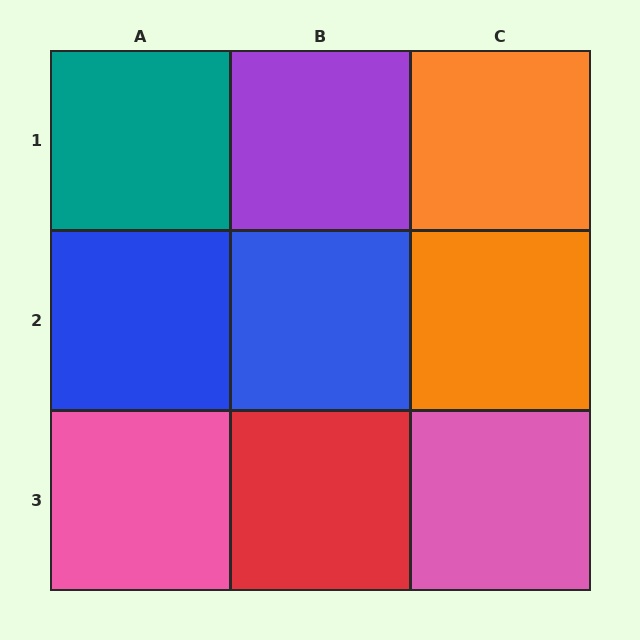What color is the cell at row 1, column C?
Orange.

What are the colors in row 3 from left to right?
Pink, red, pink.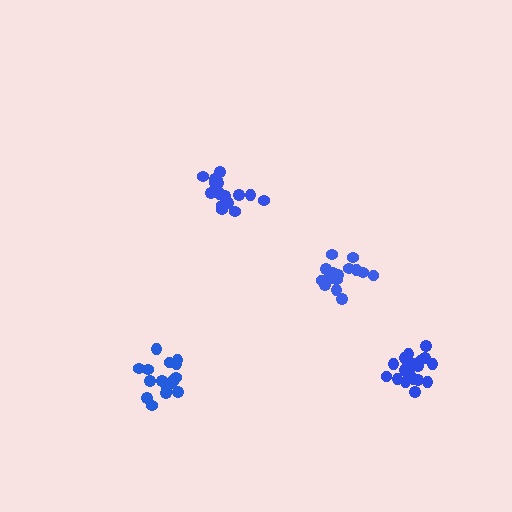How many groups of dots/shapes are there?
There are 4 groups.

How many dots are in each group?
Group 1: 17 dots, Group 2: 16 dots, Group 3: 17 dots, Group 4: 20 dots (70 total).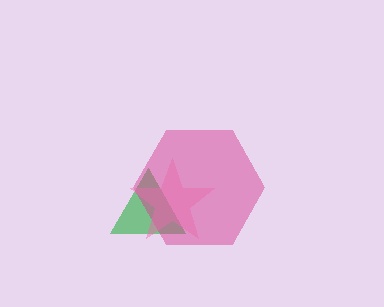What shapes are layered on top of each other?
The layered shapes are: a green triangle, a magenta hexagon, a pink star.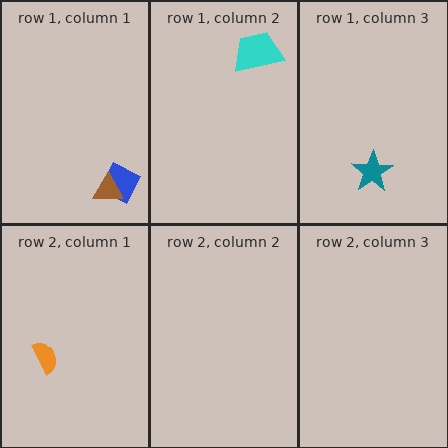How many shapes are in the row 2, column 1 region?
1.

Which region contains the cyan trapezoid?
The row 1, column 2 region.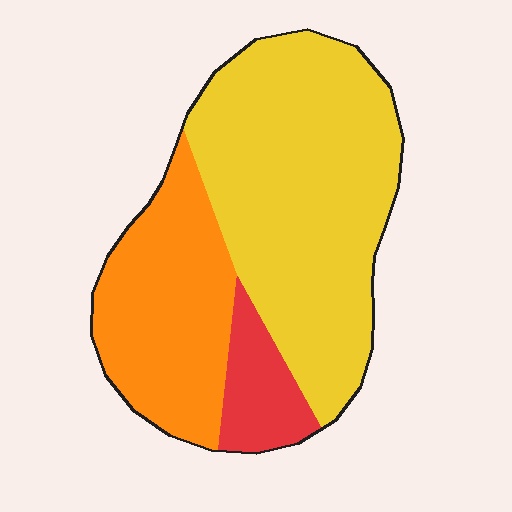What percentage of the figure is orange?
Orange takes up between a sixth and a third of the figure.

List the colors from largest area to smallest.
From largest to smallest: yellow, orange, red.